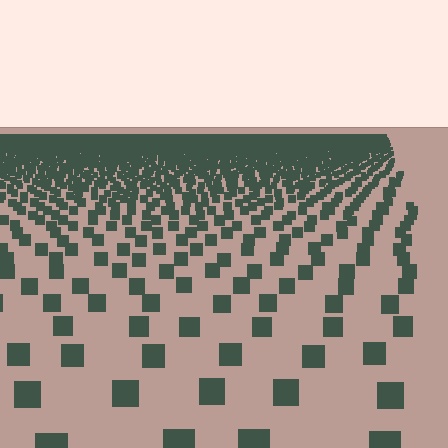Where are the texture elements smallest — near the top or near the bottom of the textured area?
Near the top.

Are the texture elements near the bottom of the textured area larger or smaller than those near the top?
Larger. Near the bottom, elements are closer to the viewer and appear at a bigger on-screen size.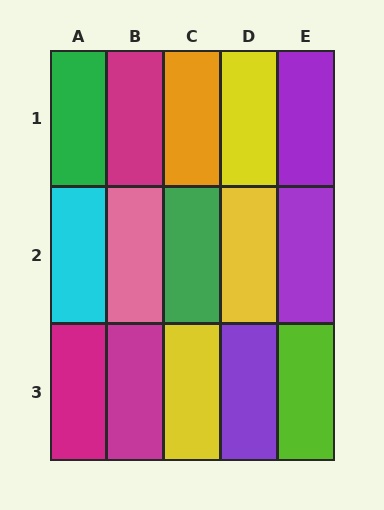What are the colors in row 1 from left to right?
Green, magenta, orange, yellow, purple.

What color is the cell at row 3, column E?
Lime.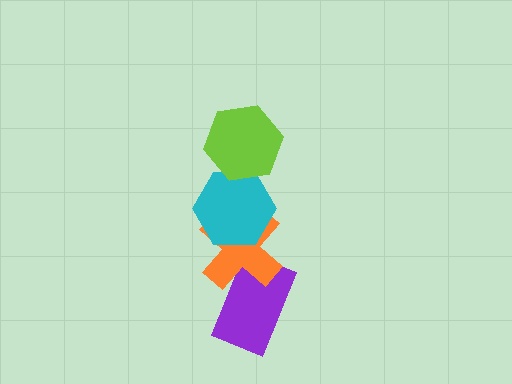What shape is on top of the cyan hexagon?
The lime hexagon is on top of the cyan hexagon.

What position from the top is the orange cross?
The orange cross is 3rd from the top.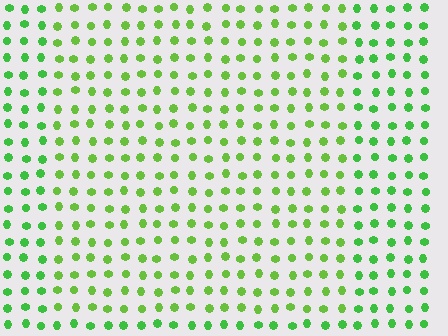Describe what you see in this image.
The image is filled with small green elements in a uniform arrangement. A rectangle-shaped region is visible where the elements are tinted to a slightly different hue, forming a subtle color boundary.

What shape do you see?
I see a rectangle.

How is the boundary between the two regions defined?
The boundary is defined purely by a slight shift in hue (about 22 degrees). Spacing, size, and orientation are identical on both sides.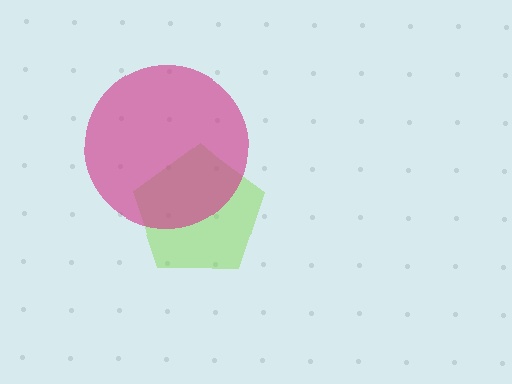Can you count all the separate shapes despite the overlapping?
Yes, there are 2 separate shapes.